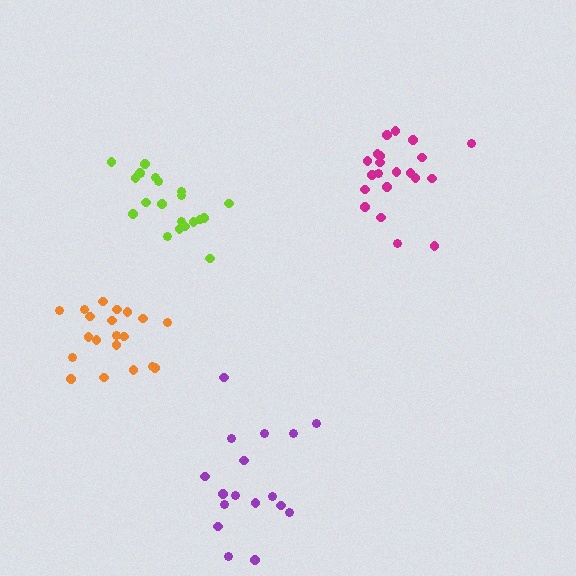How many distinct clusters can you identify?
There are 4 distinct clusters.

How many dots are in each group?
Group 1: 20 dots, Group 2: 21 dots, Group 3: 21 dots, Group 4: 17 dots (79 total).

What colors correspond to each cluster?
The clusters are colored: orange, lime, magenta, purple.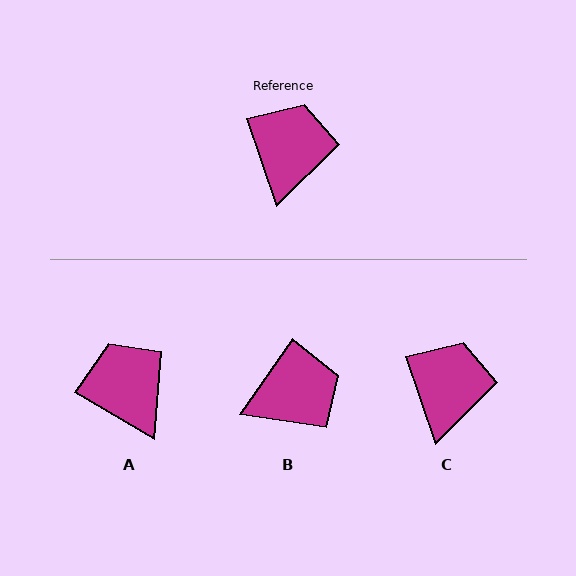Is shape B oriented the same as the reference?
No, it is off by about 54 degrees.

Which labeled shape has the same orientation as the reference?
C.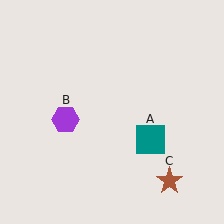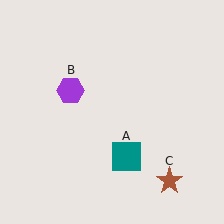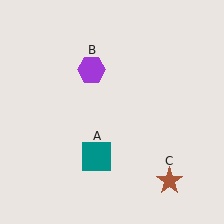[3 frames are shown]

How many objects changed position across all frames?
2 objects changed position: teal square (object A), purple hexagon (object B).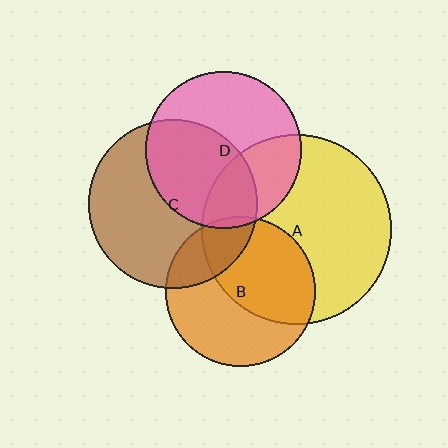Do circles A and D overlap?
Yes.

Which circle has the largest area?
Circle A (yellow).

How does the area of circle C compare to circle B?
Approximately 1.3 times.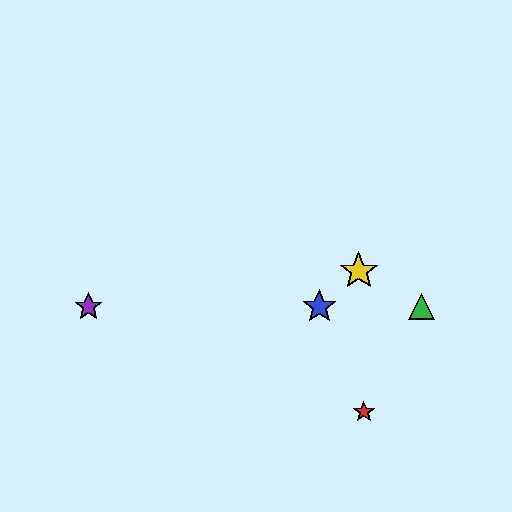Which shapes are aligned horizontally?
The blue star, the green triangle, the purple star are aligned horizontally.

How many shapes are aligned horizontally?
3 shapes (the blue star, the green triangle, the purple star) are aligned horizontally.